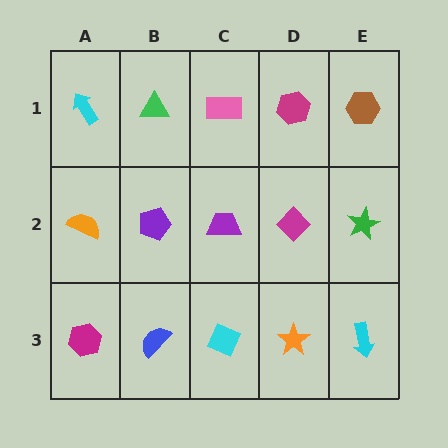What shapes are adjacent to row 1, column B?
A purple pentagon (row 2, column B), a cyan arrow (row 1, column A), a pink rectangle (row 1, column C).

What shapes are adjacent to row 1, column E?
A green star (row 2, column E), a magenta hexagon (row 1, column D).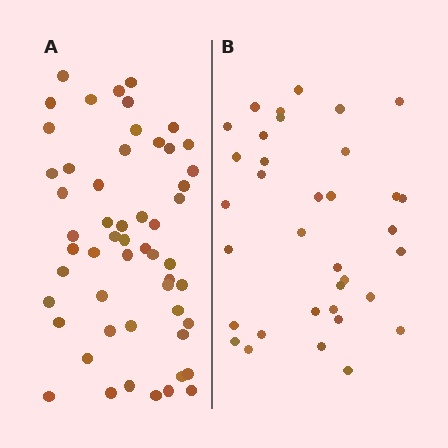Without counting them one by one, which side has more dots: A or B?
Region A (the left region) has more dots.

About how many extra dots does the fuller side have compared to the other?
Region A has approximately 20 more dots than region B.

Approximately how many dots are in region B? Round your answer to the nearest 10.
About 40 dots. (The exact count is 35, which rounds to 40.)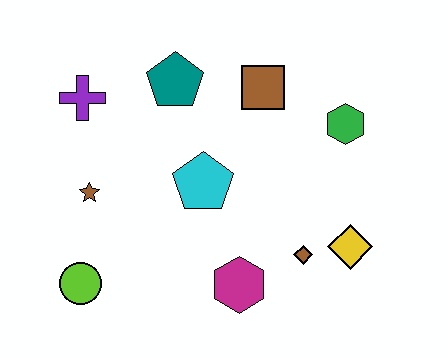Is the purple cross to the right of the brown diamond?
No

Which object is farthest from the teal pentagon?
The yellow diamond is farthest from the teal pentagon.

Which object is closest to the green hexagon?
The brown square is closest to the green hexagon.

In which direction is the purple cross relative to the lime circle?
The purple cross is above the lime circle.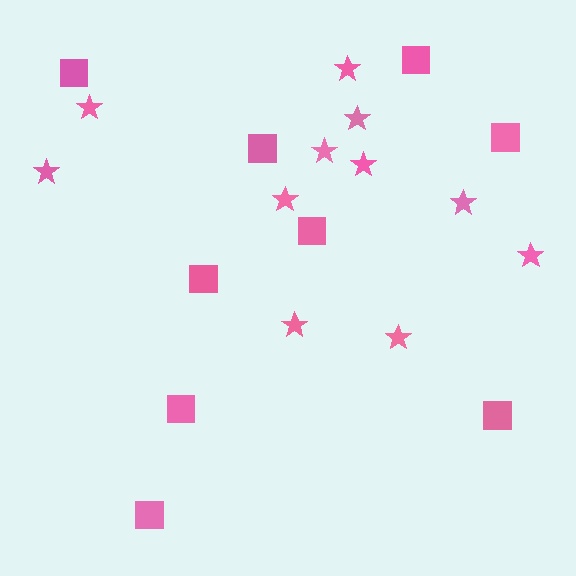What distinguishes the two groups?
There are 2 groups: one group of stars (11) and one group of squares (9).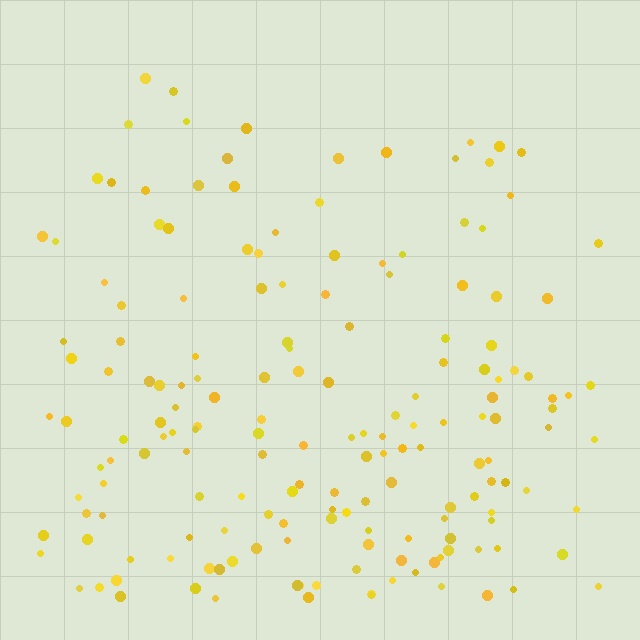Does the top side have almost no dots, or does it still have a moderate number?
Still a moderate number, just noticeably fewer than the bottom.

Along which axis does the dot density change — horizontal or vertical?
Vertical.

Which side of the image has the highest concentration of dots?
The bottom.